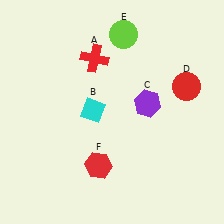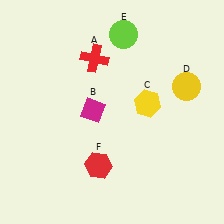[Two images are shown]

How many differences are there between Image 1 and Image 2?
There are 3 differences between the two images.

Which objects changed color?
B changed from cyan to magenta. C changed from purple to yellow. D changed from red to yellow.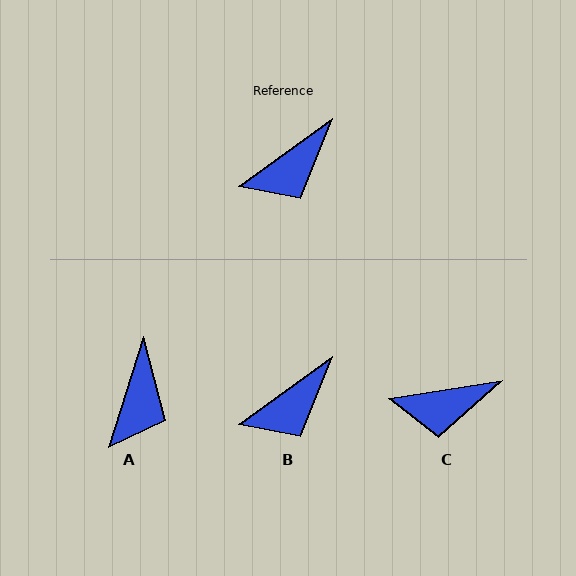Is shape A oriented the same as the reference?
No, it is off by about 37 degrees.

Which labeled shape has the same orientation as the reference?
B.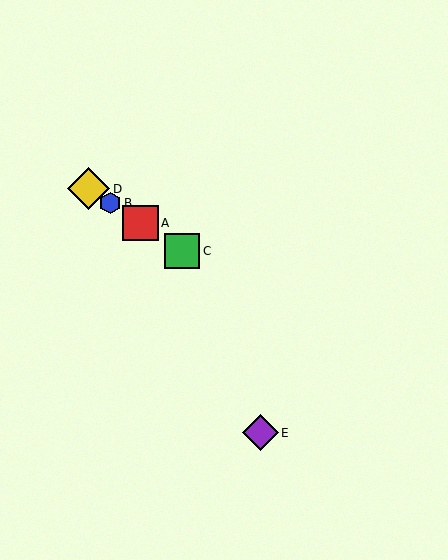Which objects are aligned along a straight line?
Objects A, B, C, D are aligned along a straight line.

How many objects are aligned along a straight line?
4 objects (A, B, C, D) are aligned along a straight line.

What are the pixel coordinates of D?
Object D is at (89, 189).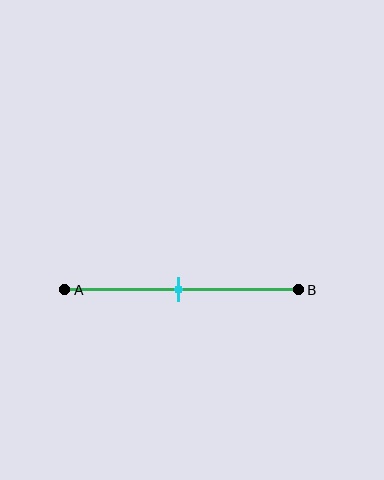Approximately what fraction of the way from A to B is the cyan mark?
The cyan mark is approximately 50% of the way from A to B.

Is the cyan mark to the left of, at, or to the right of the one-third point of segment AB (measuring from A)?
The cyan mark is to the right of the one-third point of segment AB.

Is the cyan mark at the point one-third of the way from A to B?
No, the mark is at about 50% from A, not at the 33% one-third point.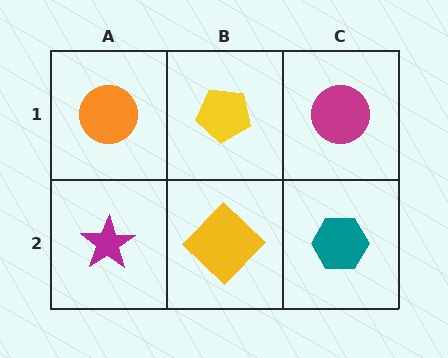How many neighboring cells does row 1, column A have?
2.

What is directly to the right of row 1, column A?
A yellow pentagon.